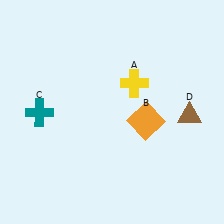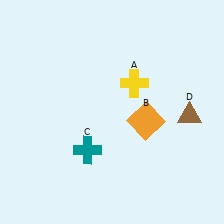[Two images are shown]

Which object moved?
The teal cross (C) moved right.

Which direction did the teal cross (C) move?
The teal cross (C) moved right.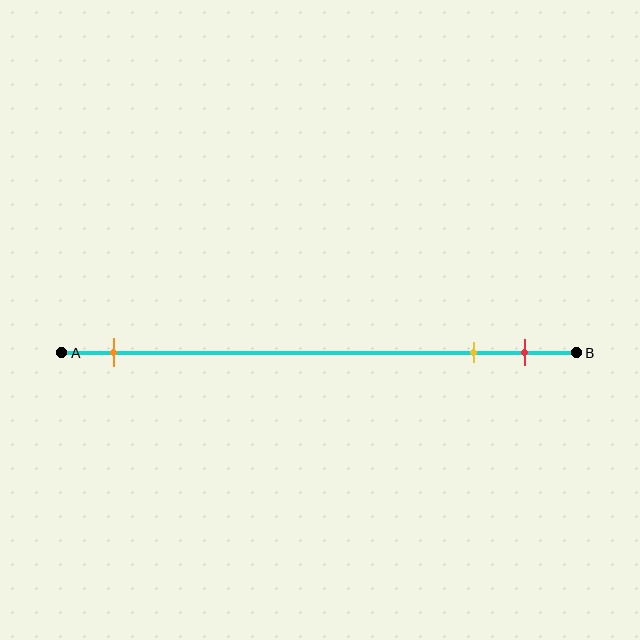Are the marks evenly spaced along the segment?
No, the marks are not evenly spaced.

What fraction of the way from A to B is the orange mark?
The orange mark is approximately 10% (0.1) of the way from A to B.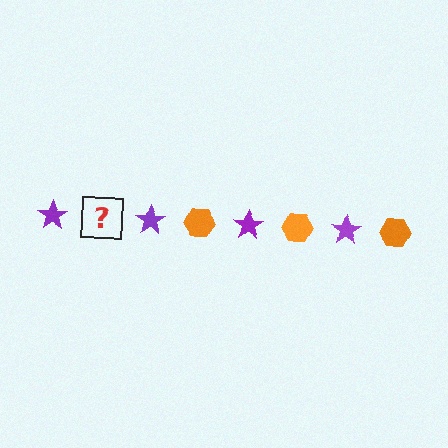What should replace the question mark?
The question mark should be replaced with an orange hexagon.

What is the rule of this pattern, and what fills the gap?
The rule is that the pattern alternates between purple star and orange hexagon. The gap should be filled with an orange hexagon.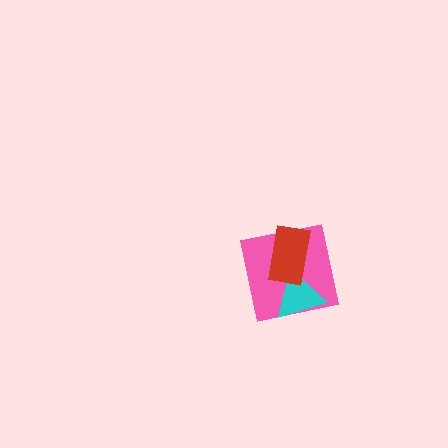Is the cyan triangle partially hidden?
Yes, it is partially covered by another shape.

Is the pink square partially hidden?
Yes, it is partially covered by another shape.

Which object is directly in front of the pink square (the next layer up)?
The cyan triangle is directly in front of the pink square.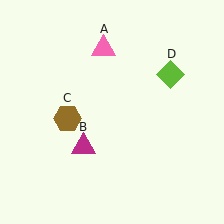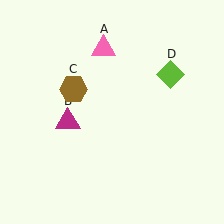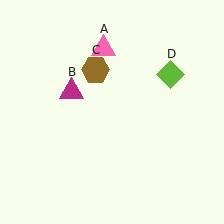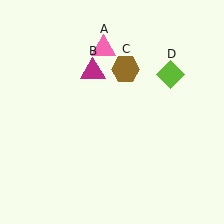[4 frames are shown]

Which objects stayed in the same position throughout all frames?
Pink triangle (object A) and lime diamond (object D) remained stationary.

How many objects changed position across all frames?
2 objects changed position: magenta triangle (object B), brown hexagon (object C).